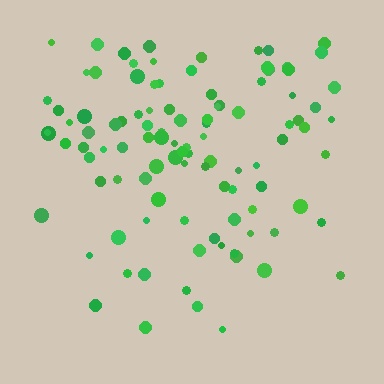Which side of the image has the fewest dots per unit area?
The bottom.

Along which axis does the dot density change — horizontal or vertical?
Vertical.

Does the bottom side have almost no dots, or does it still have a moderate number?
Still a moderate number, just noticeably fewer than the top.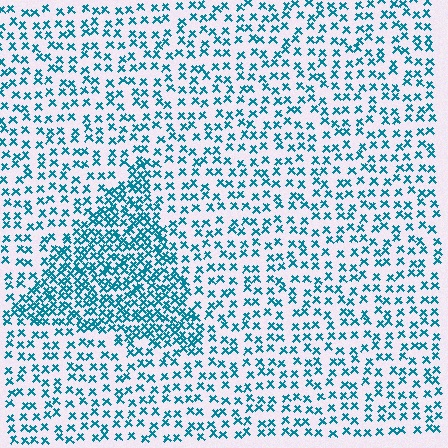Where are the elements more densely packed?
The elements are more densely packed inside the triangle boundary.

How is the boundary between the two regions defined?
The boundary is defined by a change in element density (approximately 2.2x ratio). All elements are the same color, size, and shape.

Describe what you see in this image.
The image contains small teal elements arranged at two different densities. A triangle-shaped region is visible where the elements are more densely packed than the surrounding area.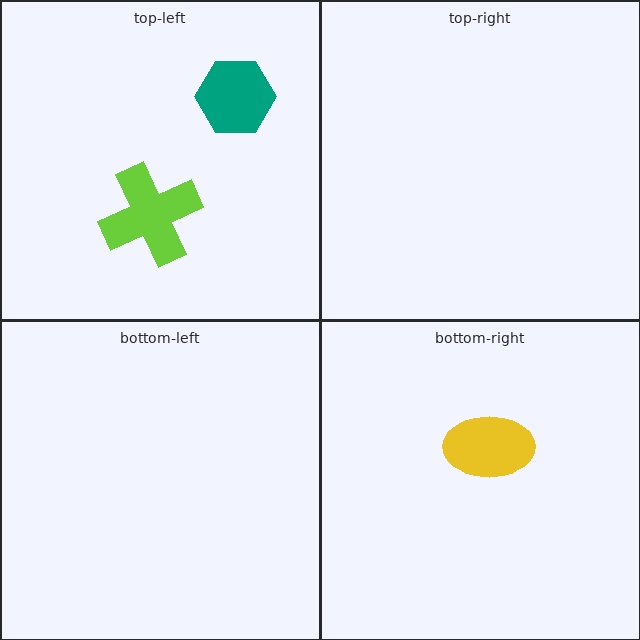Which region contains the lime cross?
The top-left region.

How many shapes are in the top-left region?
2.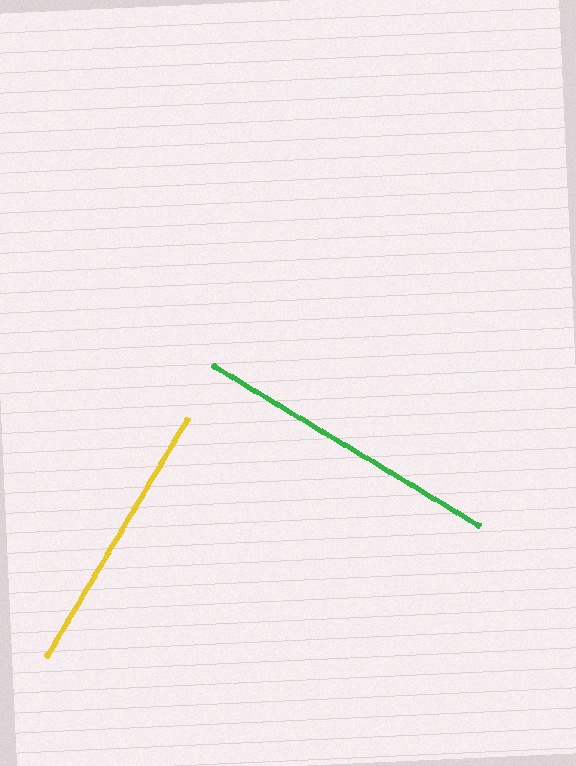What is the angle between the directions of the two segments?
Approximately 90 degrees.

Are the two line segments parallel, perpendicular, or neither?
Perpendicular — they meet at approximately 90°.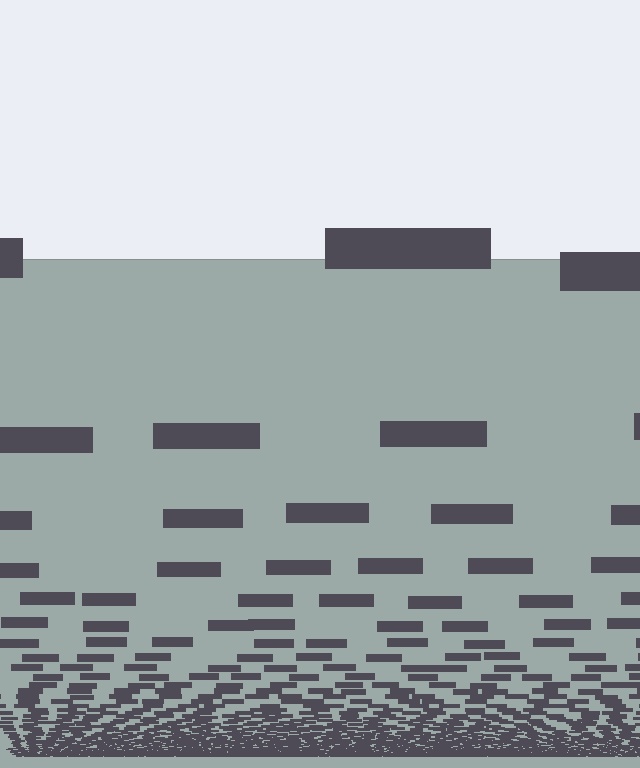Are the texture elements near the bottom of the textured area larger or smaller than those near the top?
Smaller. The gradient is inverted — elements near the bottom are smaller and denser.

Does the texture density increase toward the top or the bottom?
Density increases toward the bottom.